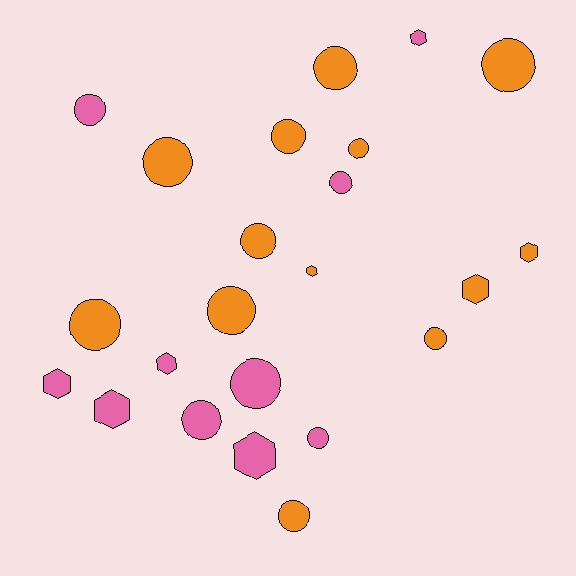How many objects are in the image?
There are 23 objects.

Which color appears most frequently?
Orange, with 13 objects.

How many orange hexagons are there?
There are 3 orange hexagons.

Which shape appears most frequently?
Circle, with 15 objects.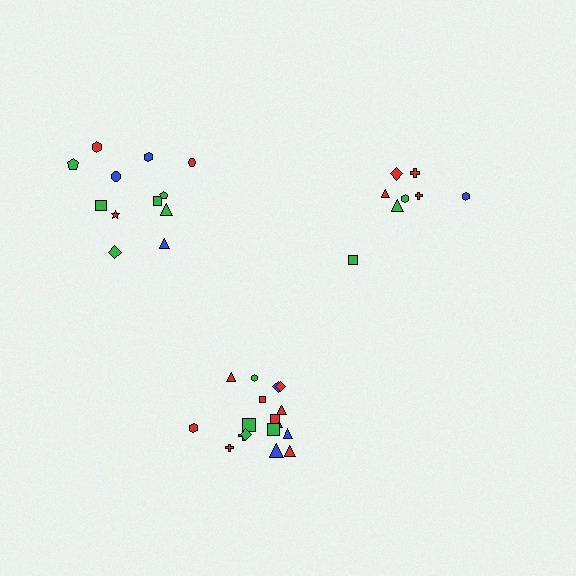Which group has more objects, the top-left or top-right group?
The top-left group.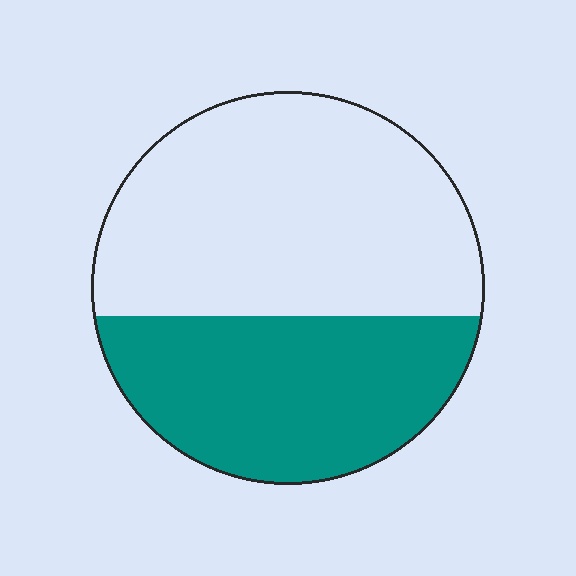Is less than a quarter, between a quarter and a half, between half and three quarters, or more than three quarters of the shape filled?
Between a quarter and a half.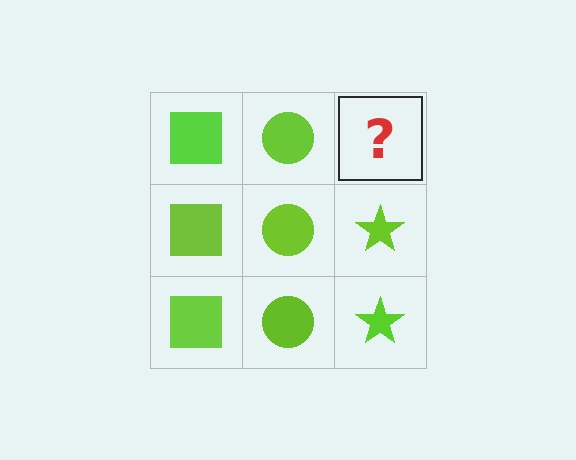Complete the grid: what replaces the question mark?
The question mark should be replaced with a lime star.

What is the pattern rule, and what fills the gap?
The rule is that each column has a consistent shape. The gap should be filled with a lime star.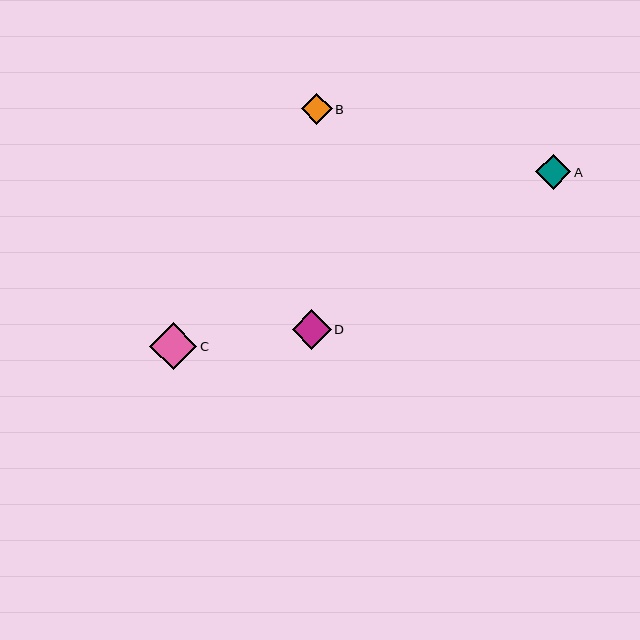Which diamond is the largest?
Diamond C is the largest with a size of approximately 47 pixels.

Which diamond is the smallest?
Diamond B is the smallest with a size of approximately 31 pixels.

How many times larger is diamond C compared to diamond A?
Diamond C is approximately 1.3 times the size of diamond A.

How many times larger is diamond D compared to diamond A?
Diamond D is approximately 1.1 times the size of diamond A.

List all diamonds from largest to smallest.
From largest to smallest: C, D, A, B.